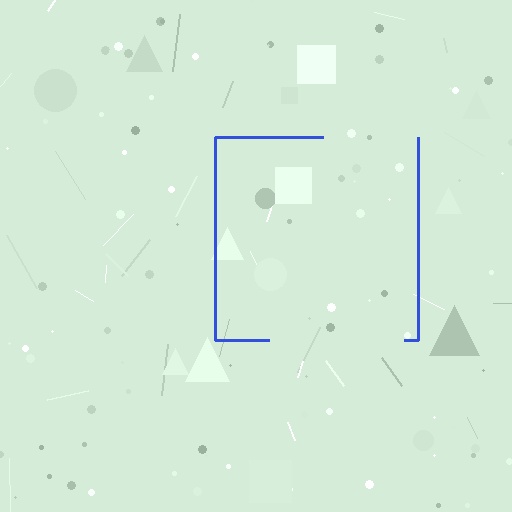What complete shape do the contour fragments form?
The contour fragments form a square.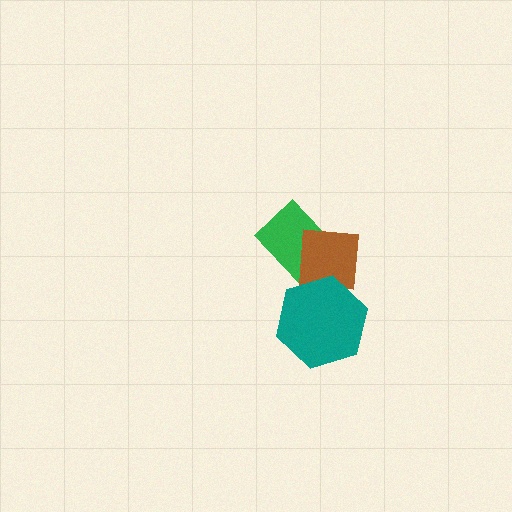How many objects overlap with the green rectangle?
2 objects overlap with the green rectangle.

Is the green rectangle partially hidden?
Yes, it is partially covered by another shape.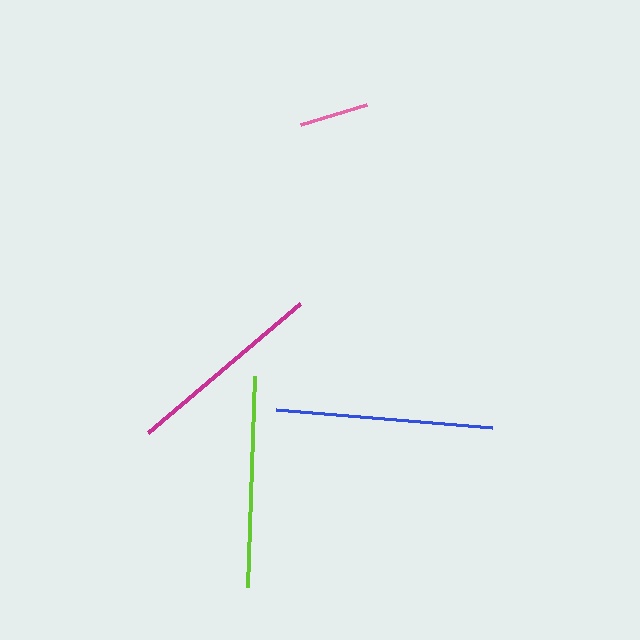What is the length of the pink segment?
The pink segment is approximately 69 pixels long.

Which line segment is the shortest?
The pink line is the shortest at approximately 69 pixels.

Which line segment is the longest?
The blue line is the longest at approximately 217 pixels.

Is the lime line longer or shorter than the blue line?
The blue line is longer than the lime line.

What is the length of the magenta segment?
The magenta segment is approximately 199 pixels long.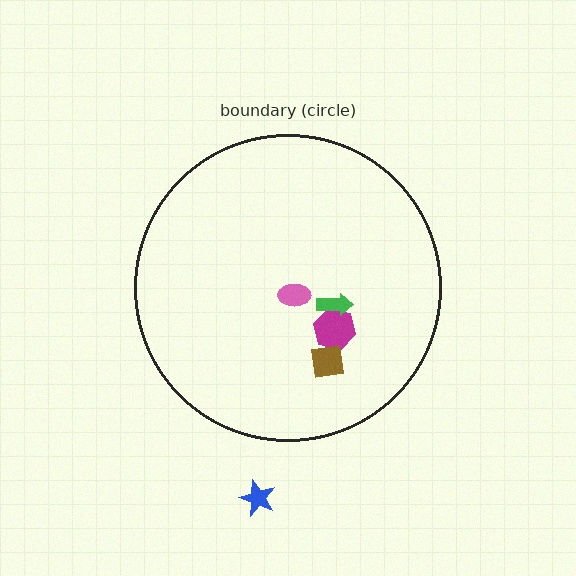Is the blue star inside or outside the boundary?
Outside.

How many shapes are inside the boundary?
4 inside, 1 outside.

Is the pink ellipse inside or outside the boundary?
Inside.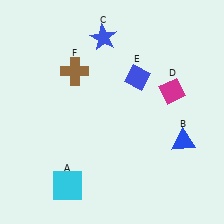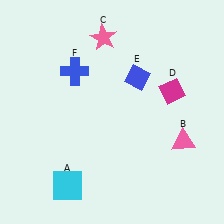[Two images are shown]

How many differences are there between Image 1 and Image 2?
There are 3 differences between the two images.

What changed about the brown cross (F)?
In Image 1, F is brown. In Image 2, it changed to blue.